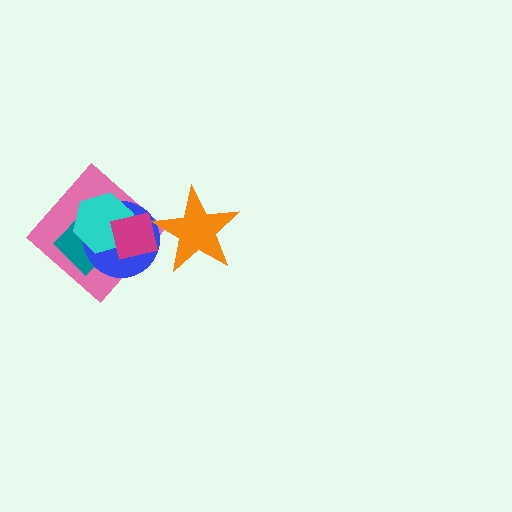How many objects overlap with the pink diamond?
4 objects overlap with the pink diamond.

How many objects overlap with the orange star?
2 objects overlap with the orange star.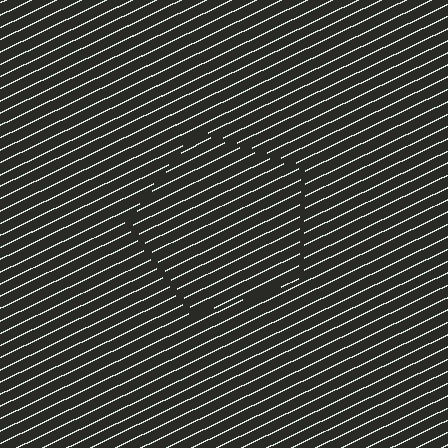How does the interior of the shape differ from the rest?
The interior of the shape contains the same grating, shifted by half a period — the contour is defined by the phase discontinuity where line-ends from the inner and outer gratings abut.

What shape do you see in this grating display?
An illusory pentagon. The interior of the shape contains the same grating, shifted by half a period — the contour is defined by the phase discontinuity where line-ends from the inner and outer gratings abut.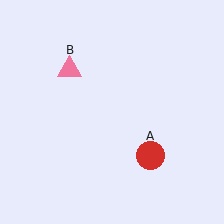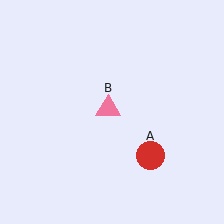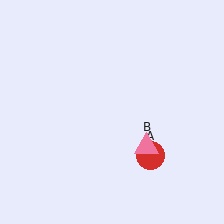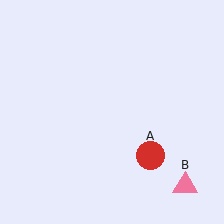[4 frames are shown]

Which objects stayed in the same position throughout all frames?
Red circle (object A) remained stationary.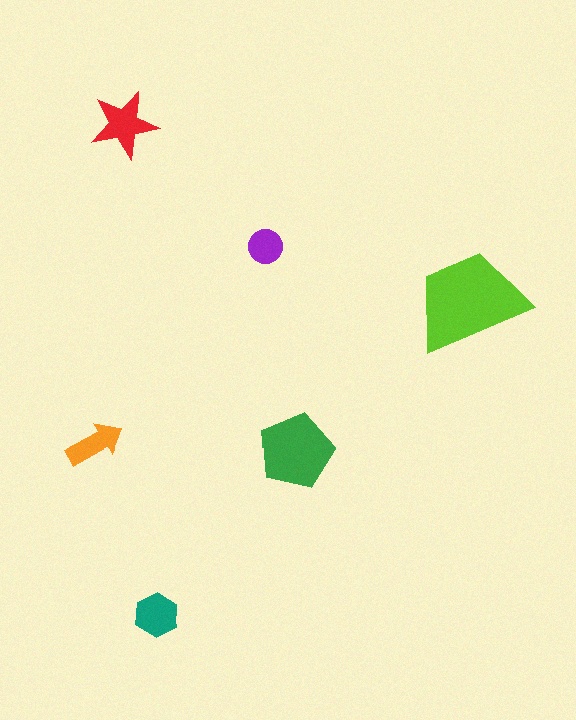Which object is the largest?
The lime trapezoid.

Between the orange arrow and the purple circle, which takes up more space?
The orange arrow.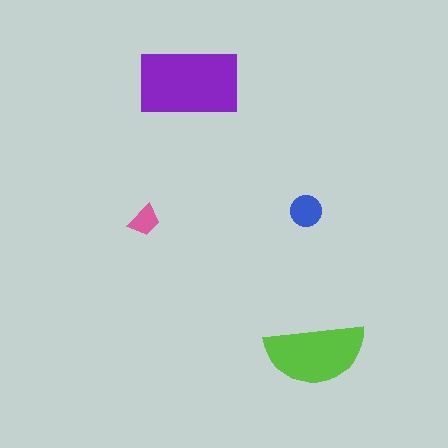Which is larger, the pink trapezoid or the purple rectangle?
The purple rectangle.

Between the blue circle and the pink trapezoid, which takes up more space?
The blue circle.